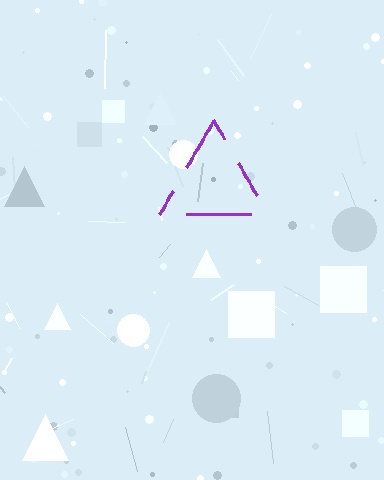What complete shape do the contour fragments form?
The contour fragments form a triangle.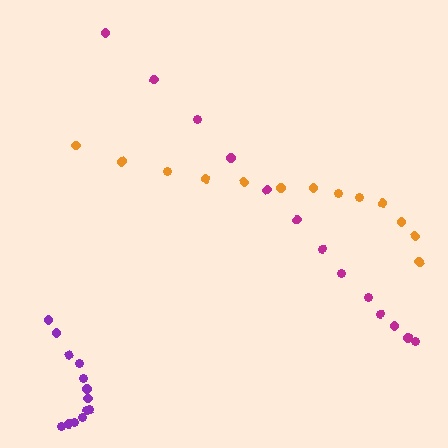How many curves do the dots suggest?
There are 3 distinct paths.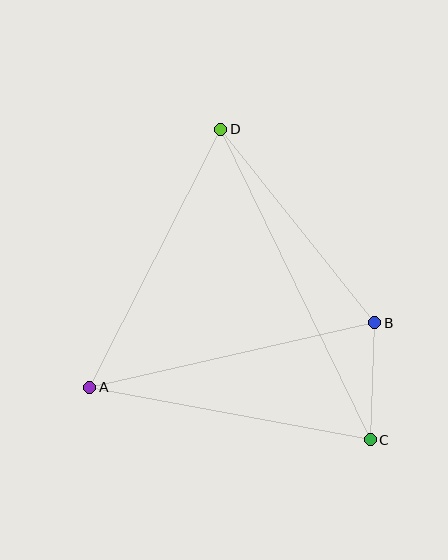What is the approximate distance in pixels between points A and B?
The distance between A and B is approximately 292 pixels.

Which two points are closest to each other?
Points B and C are closest to each other.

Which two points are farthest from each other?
Points C and D are farthest from each other.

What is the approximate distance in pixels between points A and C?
The distance between A and C is approximately 286 pixels.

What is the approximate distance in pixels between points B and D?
The distance between B and D is approximately 247 pixels.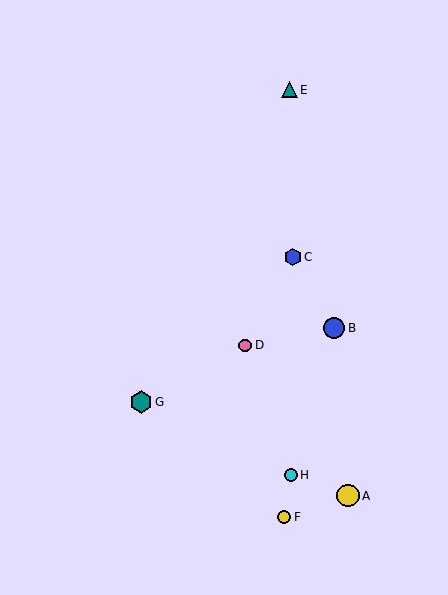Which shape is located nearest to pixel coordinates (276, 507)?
The yellow circle (labeled F) at (284, 517) is nearest to that location.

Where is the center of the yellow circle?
The center of the yellow circle is at (348, 496).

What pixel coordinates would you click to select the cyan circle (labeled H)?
Click at (291, 475) to select the cyan circle H.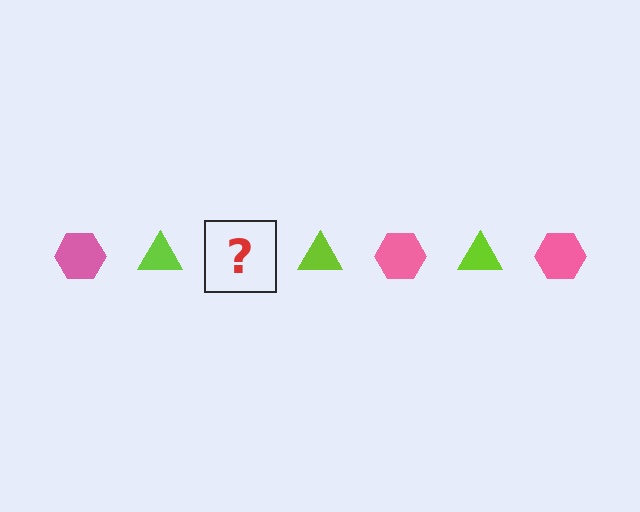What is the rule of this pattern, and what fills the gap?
The rule is that the pattern alternates between pink hexagon and lime triangle. The gap should be filled with a pink hexagon.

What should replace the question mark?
The question mark should be replaced with a pink hexagon.